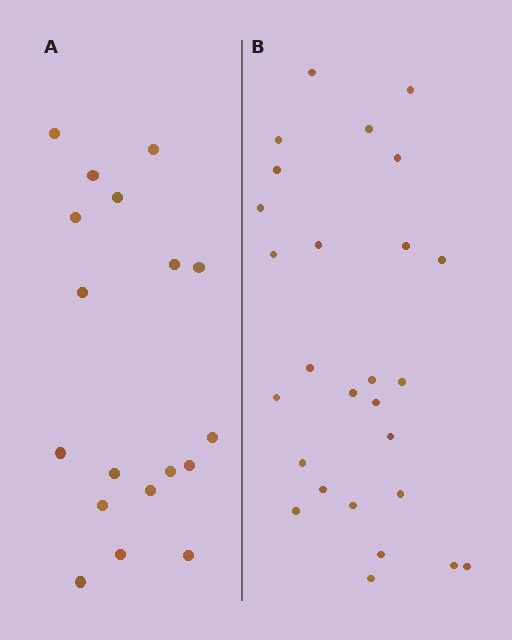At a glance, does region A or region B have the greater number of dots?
Region B (the right region) has more dots.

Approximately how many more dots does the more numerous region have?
Region B has roughly 8 or so more dots than region A.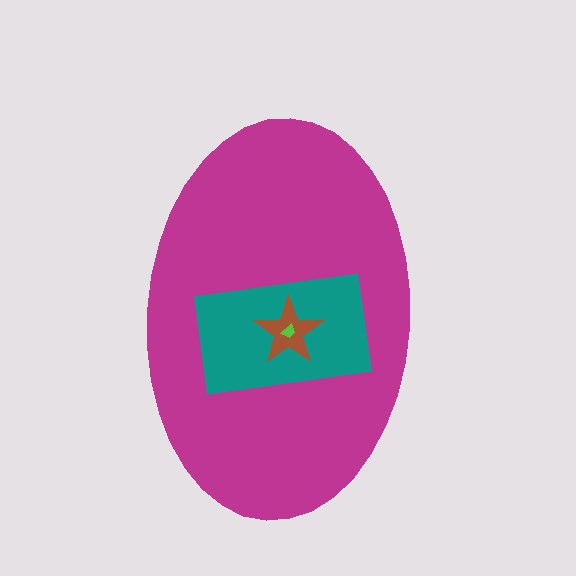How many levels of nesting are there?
4.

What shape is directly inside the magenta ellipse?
The teal rectangle.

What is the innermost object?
The lime trapezoid.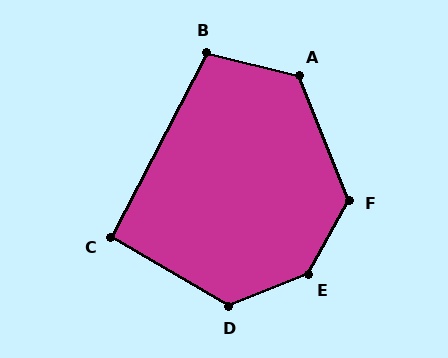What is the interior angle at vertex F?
Approximately 129 degrees (obtuse).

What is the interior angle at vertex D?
Approximately 128 degrees (obtuse).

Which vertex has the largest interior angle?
E, at approximately 141 degrees.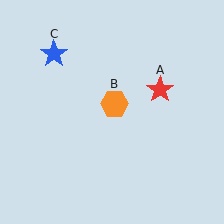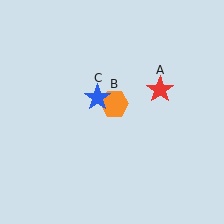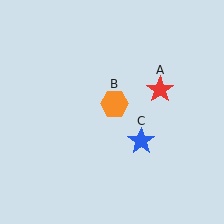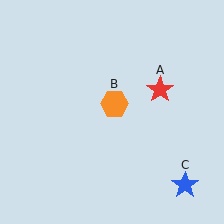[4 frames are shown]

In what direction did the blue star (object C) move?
The blue star (object C) moved down and to the right.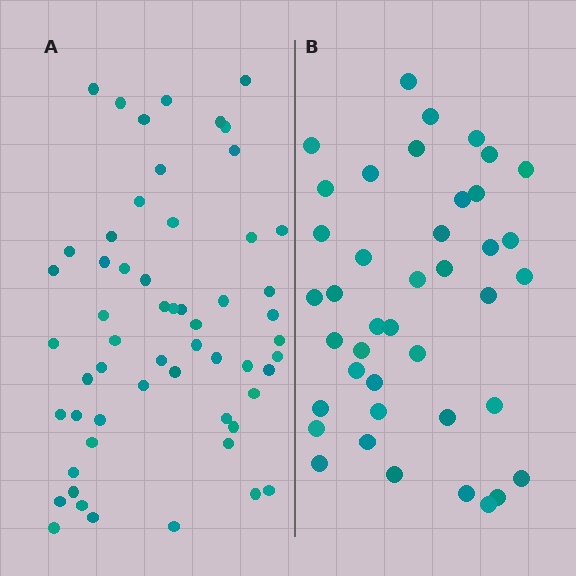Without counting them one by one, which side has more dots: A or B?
Region A (the left region) has more dots.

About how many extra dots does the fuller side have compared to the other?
Region A has approximately 15 more dots than region B.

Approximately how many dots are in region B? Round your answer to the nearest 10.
About 40 dots. (The exact count is 41, which rounds to 40.)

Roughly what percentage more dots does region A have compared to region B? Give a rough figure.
About 40% more.